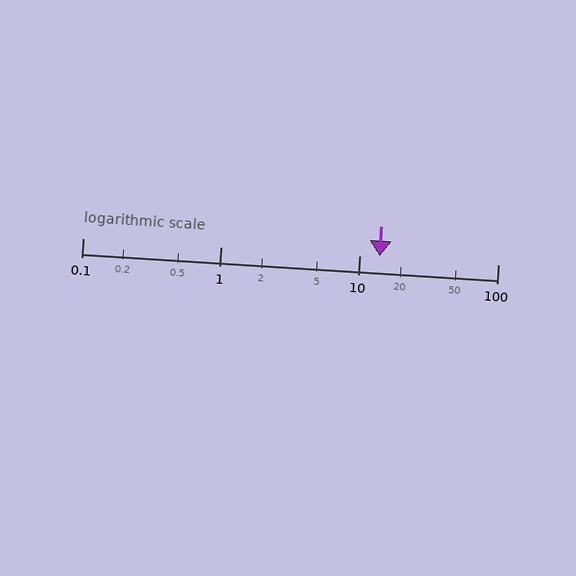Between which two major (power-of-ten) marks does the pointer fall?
The pointer is between 10 and 100.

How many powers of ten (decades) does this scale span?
The scale spans 3 decades, from 0.1 to 100.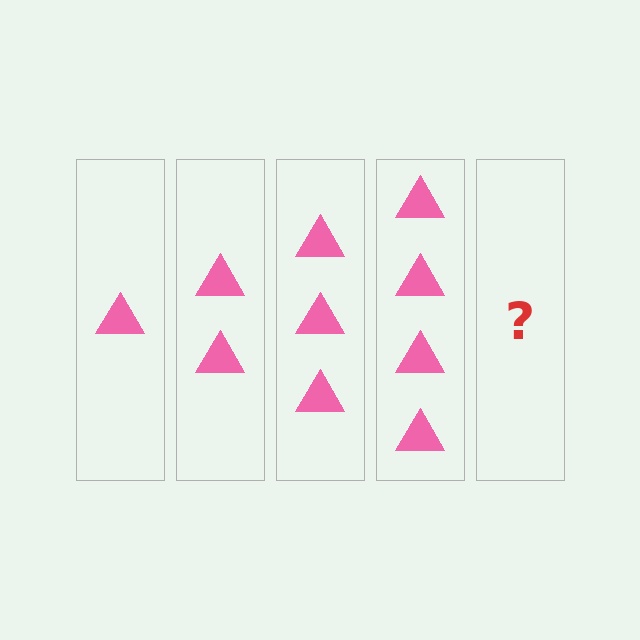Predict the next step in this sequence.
The next step is 5 triangles.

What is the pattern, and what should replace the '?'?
The pattern is that each step adds one more triangle. The '?' should be 5 triangles.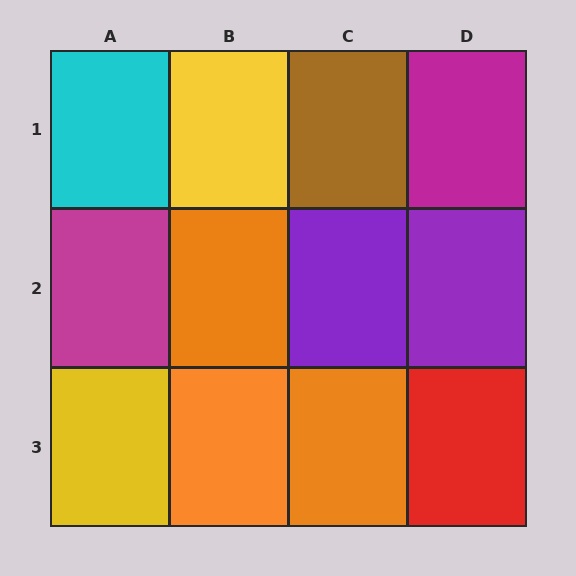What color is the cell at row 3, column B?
Orange.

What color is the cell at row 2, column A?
Magenta.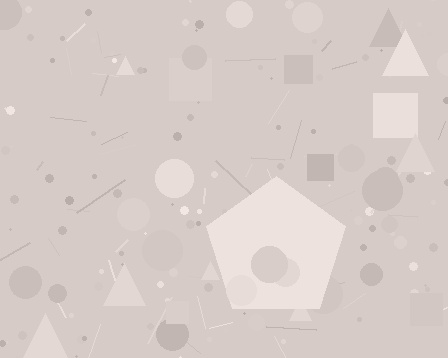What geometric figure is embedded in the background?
A pentagon is embedded in the background.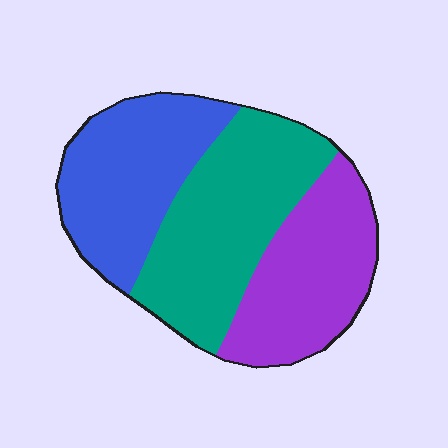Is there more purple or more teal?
Teal.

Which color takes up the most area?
Teal, at roughly 40%.